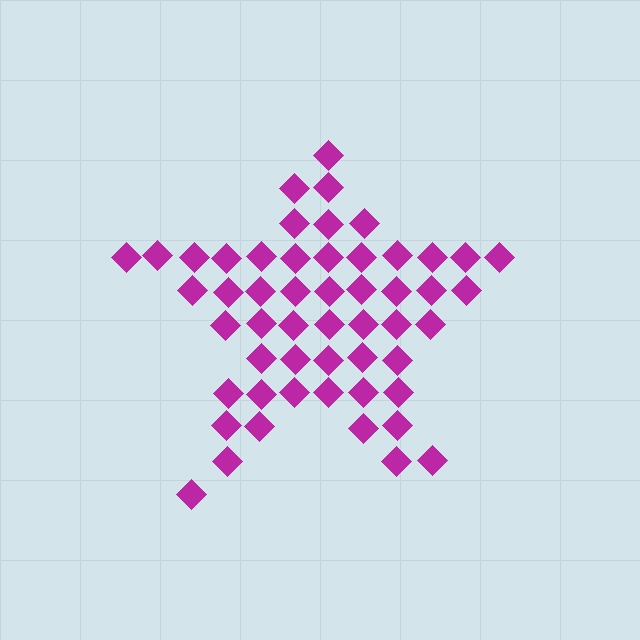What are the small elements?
The small elements are diamonds.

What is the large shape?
The large shape is a star.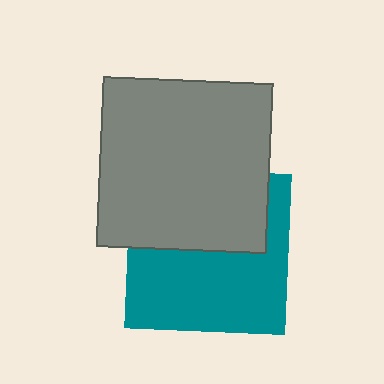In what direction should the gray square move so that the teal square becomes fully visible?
The gray square should move up. That is the shortest direction to clear the overlap and leave the teal square fully visible.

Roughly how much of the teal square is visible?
About half of it is visible (roughly 56%).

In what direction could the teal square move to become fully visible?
The teal square could move down. That would shift it out from behind the gray square entirely.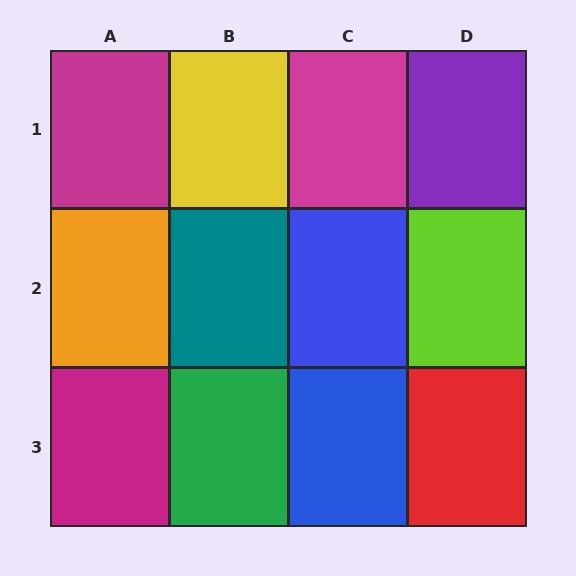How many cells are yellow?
1 cell is yellow.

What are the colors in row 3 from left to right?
Magenta, green, blue, red.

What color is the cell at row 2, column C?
Blue.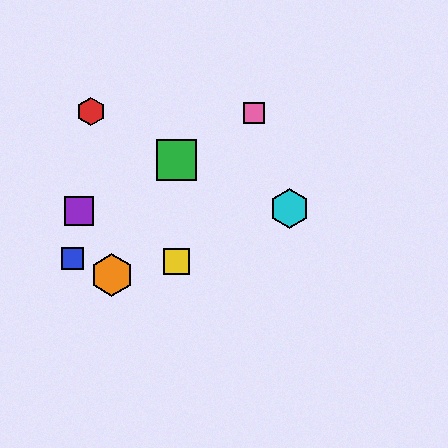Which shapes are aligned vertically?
The green square, the yellow square are aligned vertically.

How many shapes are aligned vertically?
2 shapes (the green square, the yellow square) are aligned vertically.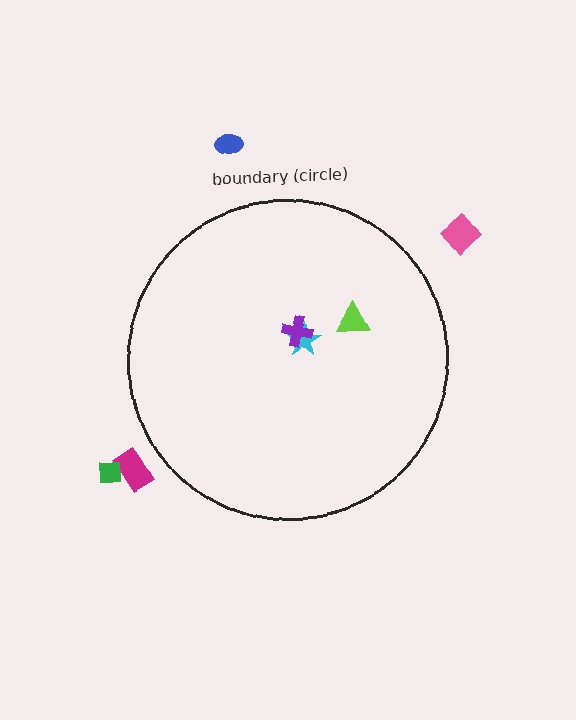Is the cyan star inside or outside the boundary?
Inside.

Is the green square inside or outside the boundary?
Outside.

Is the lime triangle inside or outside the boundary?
Inside.